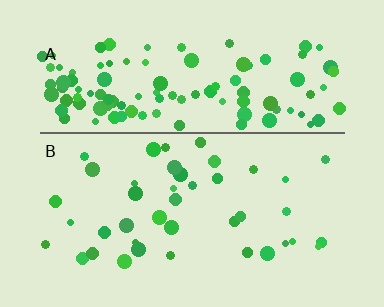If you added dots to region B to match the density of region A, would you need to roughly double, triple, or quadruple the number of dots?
Approximately triple.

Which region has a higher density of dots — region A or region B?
A (the top).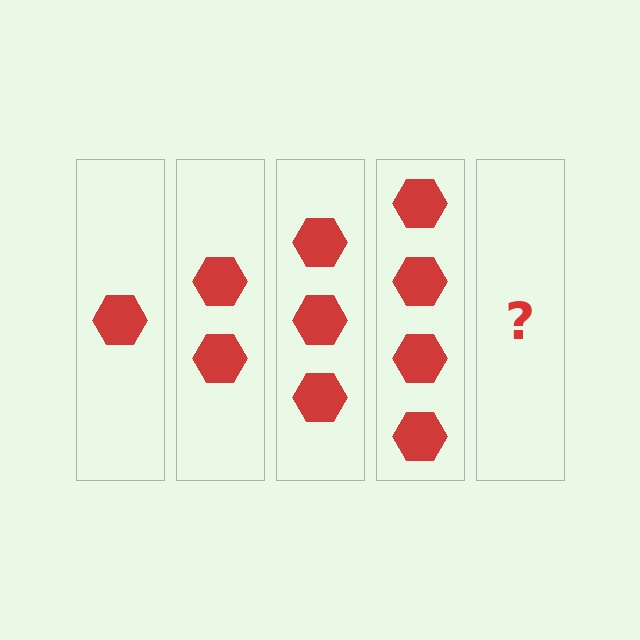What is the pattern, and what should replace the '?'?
The pattern is that each step adds one more hexagon. The '?' should be 5 hexagons.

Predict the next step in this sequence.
The next step is 5 hexagons.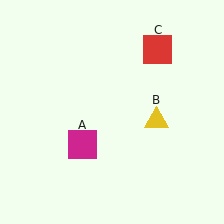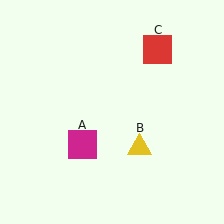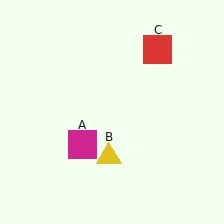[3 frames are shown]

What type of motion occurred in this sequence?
The yellow triangle (object B) rotated clockwise around the center of the scene.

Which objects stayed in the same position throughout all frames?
Magenta square (object A) and red square (object C) remained stationary.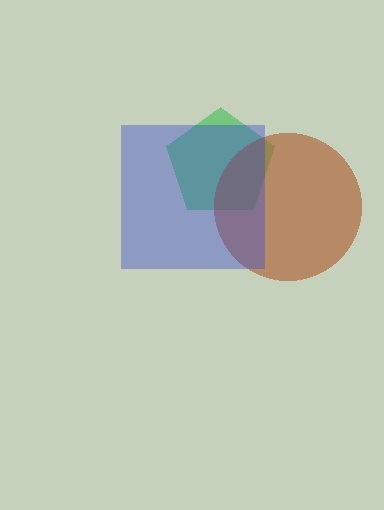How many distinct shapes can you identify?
There are 3 distinct shapes: a green pentagon, a brown circle, a blue square.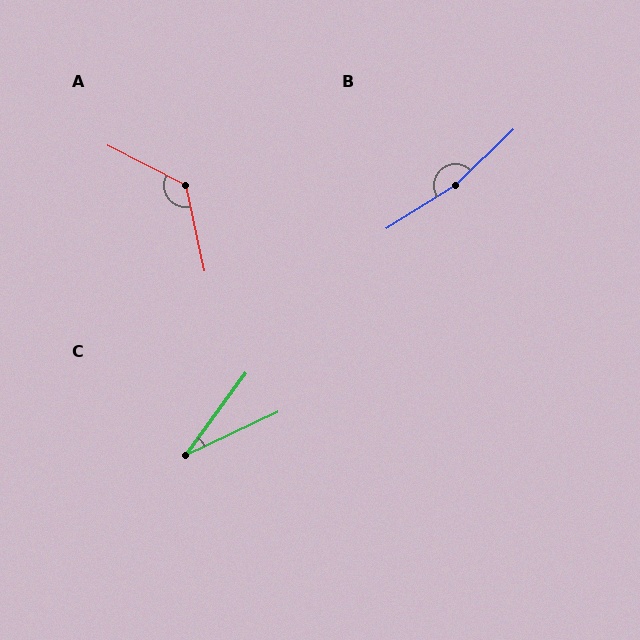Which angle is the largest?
B, at approximately 168 degrees.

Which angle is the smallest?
C, at approximately 29 degrees.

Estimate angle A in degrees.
Approximately 129 degrees.